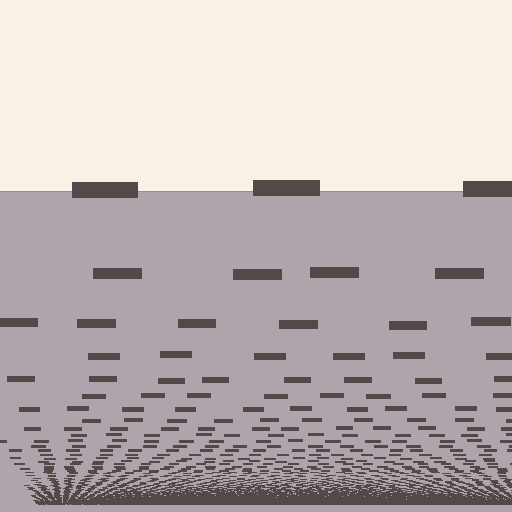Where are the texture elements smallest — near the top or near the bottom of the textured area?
Near the bottom.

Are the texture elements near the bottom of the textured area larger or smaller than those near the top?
Smaller. The gradient is inverted — elements near the bottom are smaller and denser.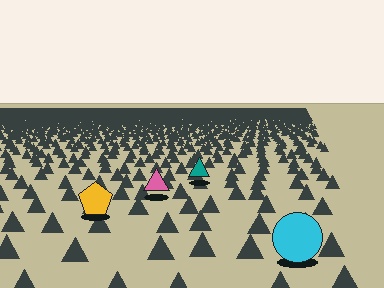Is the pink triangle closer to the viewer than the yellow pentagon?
No. The yellow pentagon is closer — you can tell from the texture gradient: the ground texture is coarser near it.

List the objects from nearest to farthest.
From nearest to farthest: the cyan circle, the yellow pentagon, the pink triangle, the teal triangle.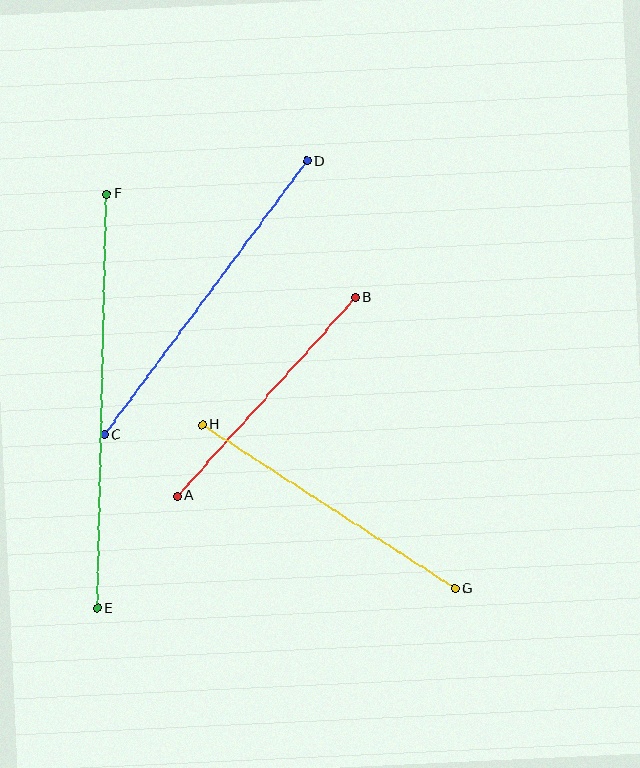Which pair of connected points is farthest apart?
Points E and F are farthest apart.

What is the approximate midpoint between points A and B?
The midpoint is at approximately (266, 397) pixels.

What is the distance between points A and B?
The distance is approximately 266 pixels.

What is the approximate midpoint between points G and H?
The midpoint is at approximately (328, 507) pixels.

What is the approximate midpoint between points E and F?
The midpoint is at approximately (102, 401) pixels.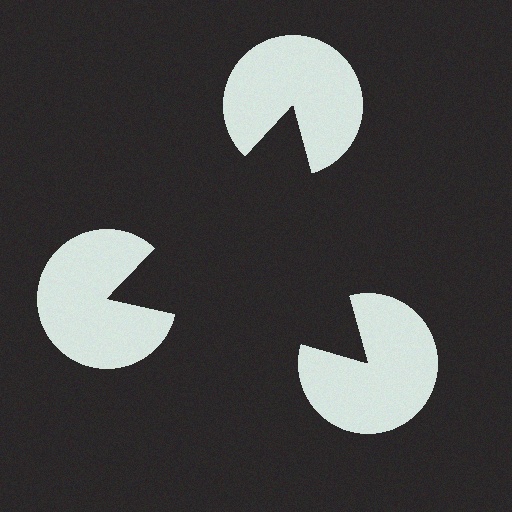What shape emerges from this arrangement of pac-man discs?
An illusory triangle — its edges are inferred from the aligned wedge cuts in the pac-man discs, not physically drawn.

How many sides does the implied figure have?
3 sides.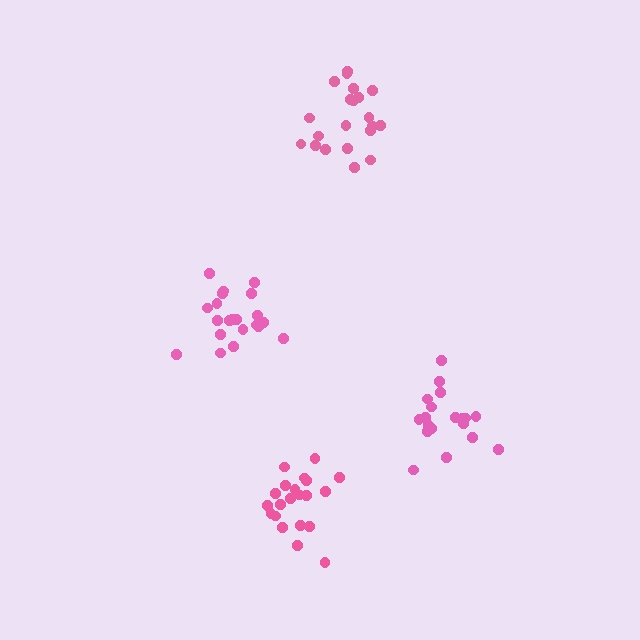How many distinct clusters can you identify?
There are 4 distinct clusters.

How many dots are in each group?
Group 1: 21 dots, Group 2: 21 dots, Group 3: 19 dots, Group 4: 21 dots (82 total).